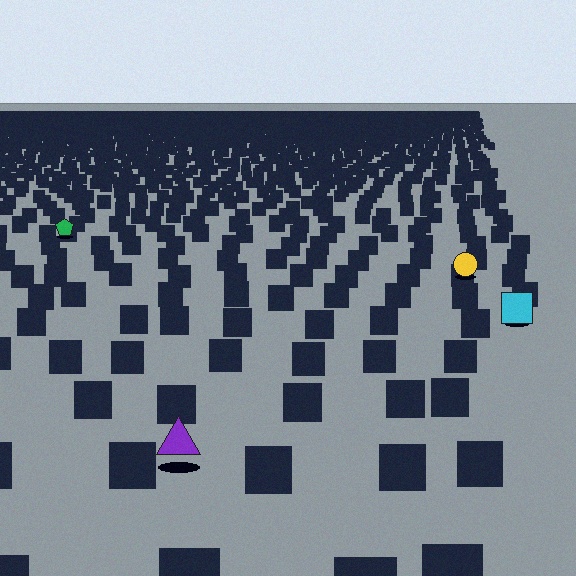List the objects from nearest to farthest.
From nearest to farthest: the purple triangle, the cyan square, the yellow circle, the green pentagon.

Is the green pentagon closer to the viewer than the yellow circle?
No. The yellow circle is closer — you can tell from the texture gradient: the ground texture is coarser near it.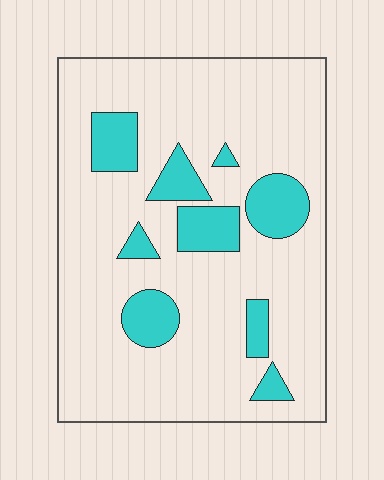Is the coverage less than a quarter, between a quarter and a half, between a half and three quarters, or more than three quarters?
Less than a quarter.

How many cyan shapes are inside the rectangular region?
9.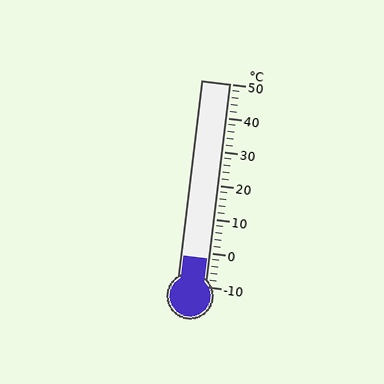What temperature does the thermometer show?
The thermometer shows approximately -2°C.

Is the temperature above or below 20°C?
The temperature is below 20°C.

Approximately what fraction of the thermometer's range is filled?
The thermometer is filled to approximately 15% of its range.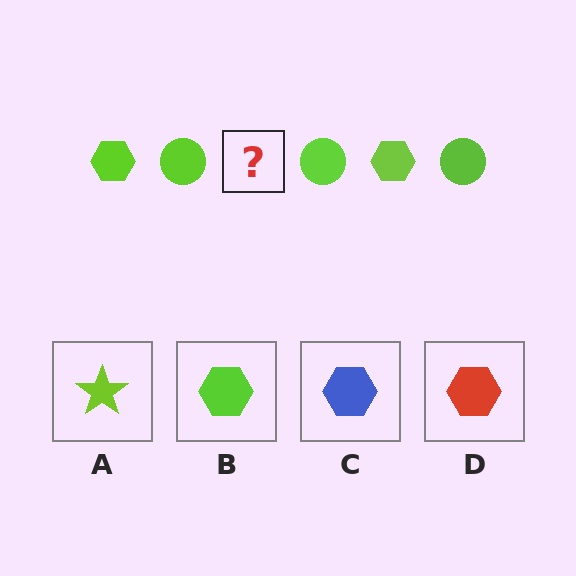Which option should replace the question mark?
Option B.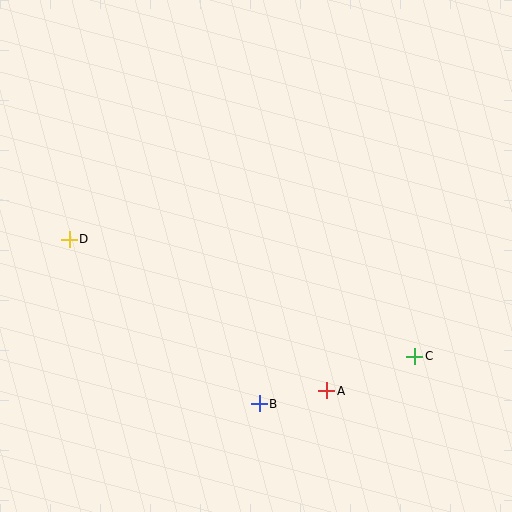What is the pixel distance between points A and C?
The distance between A and C is 95 pixels.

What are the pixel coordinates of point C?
Point C is at (415, 356).